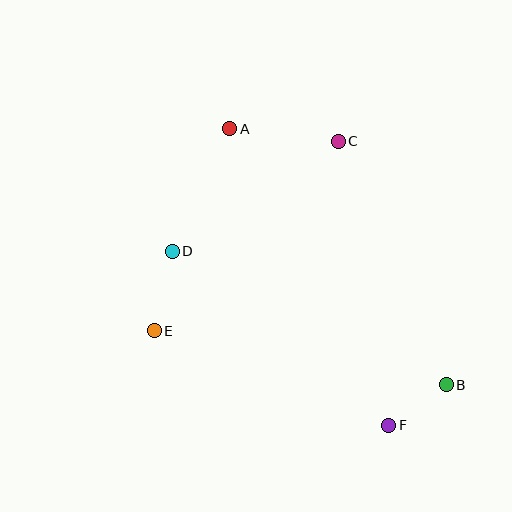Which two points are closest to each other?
Points B and F are closest to each other.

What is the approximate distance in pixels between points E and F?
The distance between E and F is approximately 253 pixels.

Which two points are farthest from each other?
Points A and F are farthest from each other.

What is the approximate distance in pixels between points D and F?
The distance between D and F is approximately 278 pixels.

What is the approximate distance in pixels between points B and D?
The distance between B and D is approximately 305 pixels.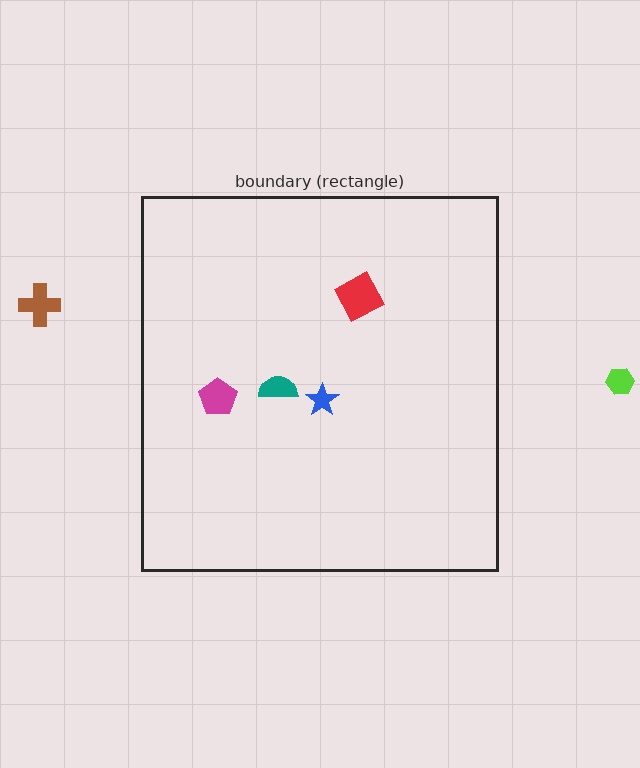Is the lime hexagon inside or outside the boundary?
Outside.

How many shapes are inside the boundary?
4 inside, 2 outside.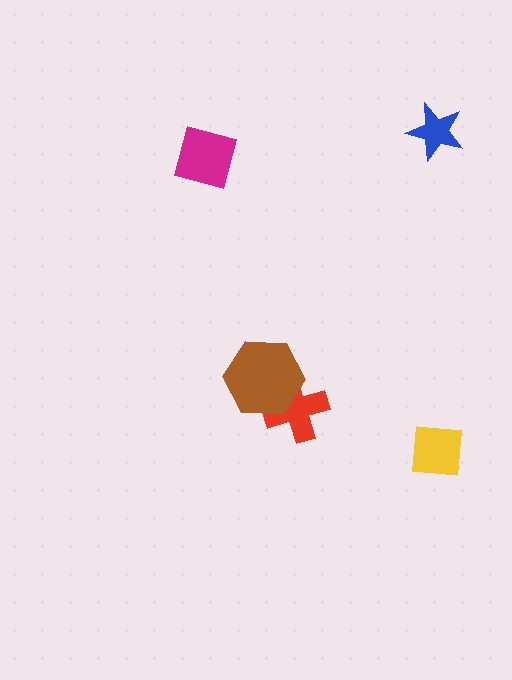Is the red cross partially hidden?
Yes, it is partially covered by another shape.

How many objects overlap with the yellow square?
0 objects overlap with the yellow square.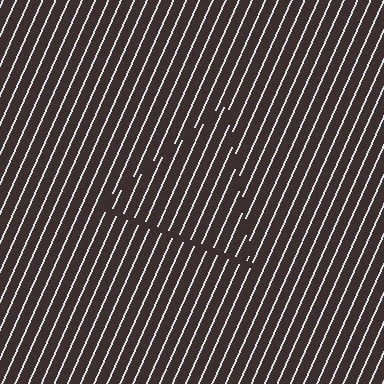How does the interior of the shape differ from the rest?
The interior of the shape contains the same grating, shifted by half a period — the contour is defined by the phase discontinuity where line-ends from the inner and outer gratings abut.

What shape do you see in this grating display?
An illusory triangle. The interior of the shape contains the same grating, shifted by half a period — the contour is defined by the phase discontinuity where line-ends from the inner and outer gratings abut.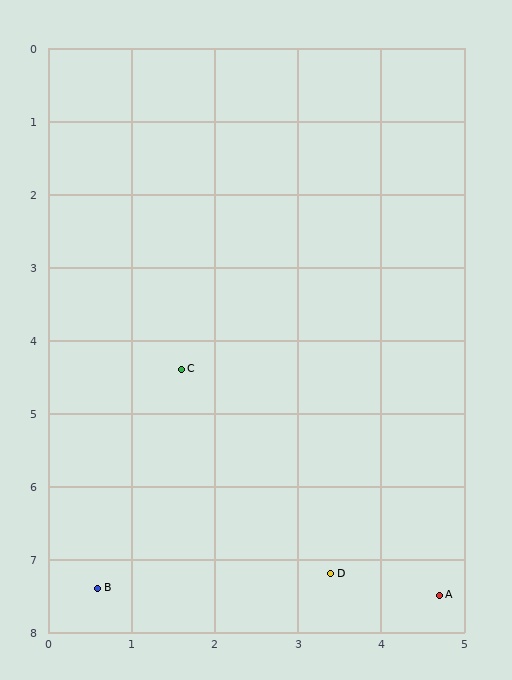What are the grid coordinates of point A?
Point A is at approximately (4.7, 7.5).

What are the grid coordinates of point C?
Point C is at approximately (1.6, 4.4).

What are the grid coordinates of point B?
Point B is at approximately (0.6, 7.4).